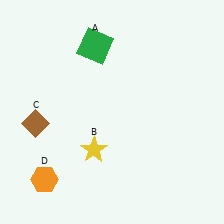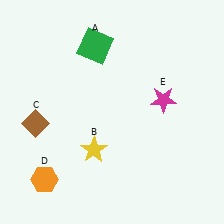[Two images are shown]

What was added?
A magenta star (E) was added in Image 2.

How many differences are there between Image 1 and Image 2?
There is 1 difference between the two images.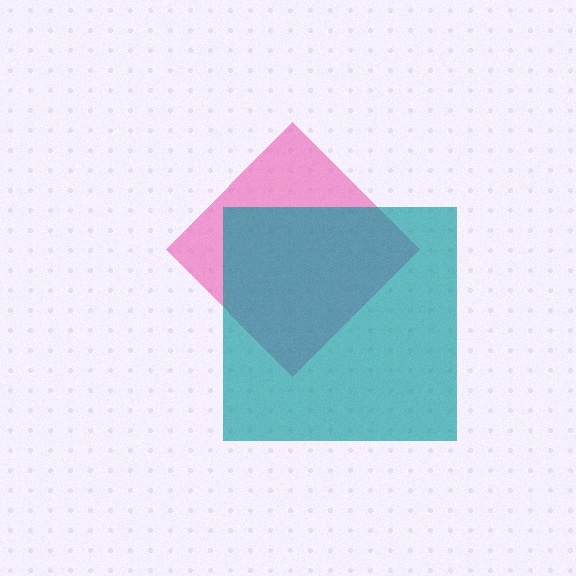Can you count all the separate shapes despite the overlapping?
Yes, there are 2 separate shapes.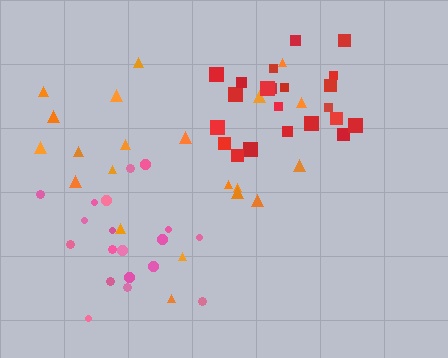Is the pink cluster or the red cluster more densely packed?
Red.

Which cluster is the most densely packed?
Red.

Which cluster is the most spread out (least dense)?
Orange.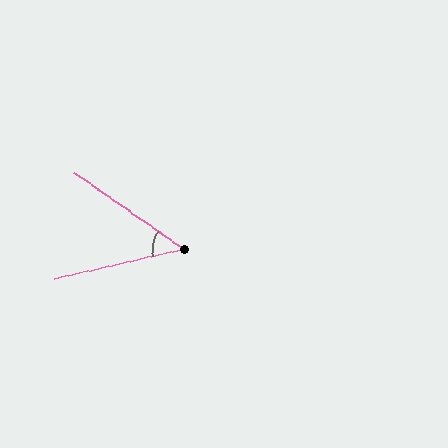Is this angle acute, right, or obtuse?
It is acute.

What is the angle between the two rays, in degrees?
Approximately 48 degrees.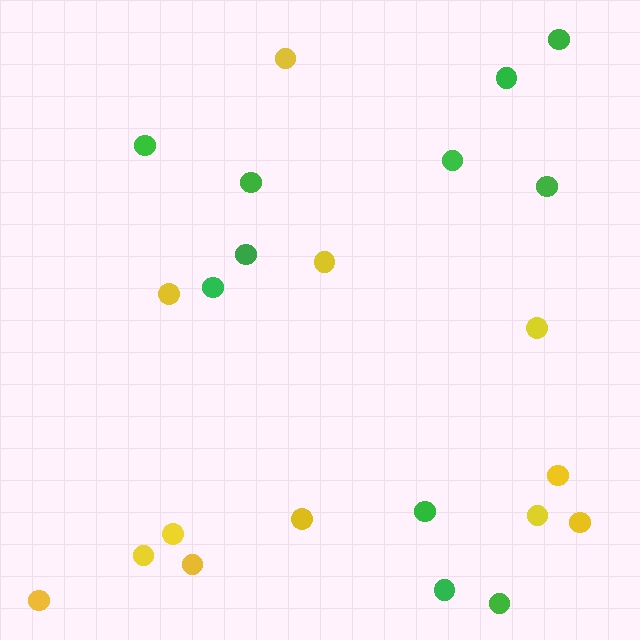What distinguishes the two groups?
There are 2 groups: one group of green circles (11) and one group of yellow circles (12).